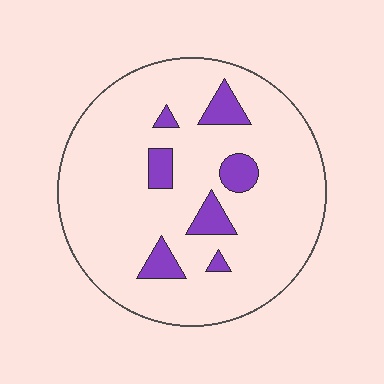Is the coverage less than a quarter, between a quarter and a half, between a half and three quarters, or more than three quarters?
Less than a quarter.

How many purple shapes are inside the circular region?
7.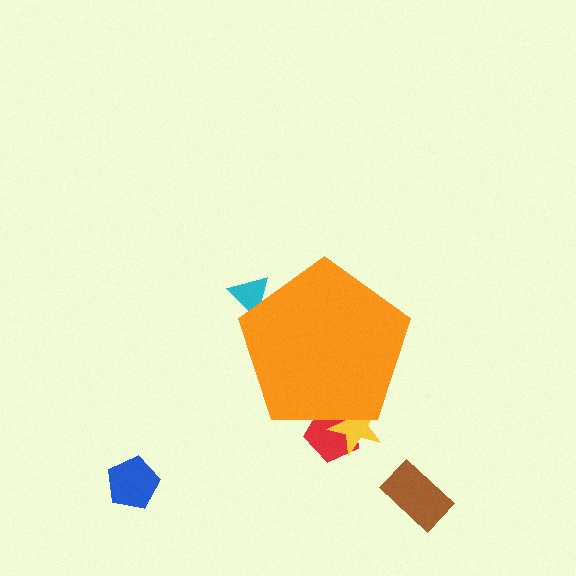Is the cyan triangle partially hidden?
Yes, the cyan triangle is partially hidden behind the orange pentagon.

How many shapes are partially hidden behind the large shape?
3 shapes are partially hidden.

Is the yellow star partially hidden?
Yes, the yellow star is partially hidden behind the orange pentagon.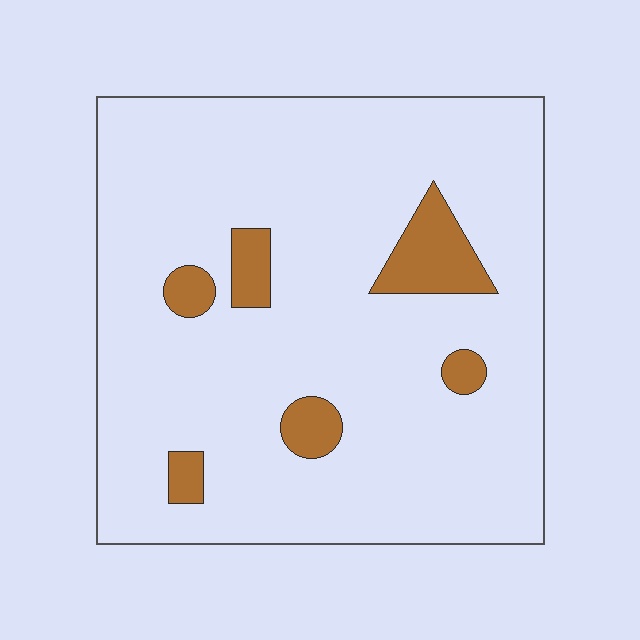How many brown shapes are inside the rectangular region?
6.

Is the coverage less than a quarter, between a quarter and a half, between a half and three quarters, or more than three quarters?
Less than a quarter.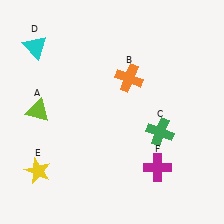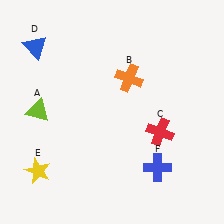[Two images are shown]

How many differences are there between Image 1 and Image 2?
There are 3 differences between the two images.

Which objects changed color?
C changed from green to red. D changed from cyan to blue. F changed from magenta to blue.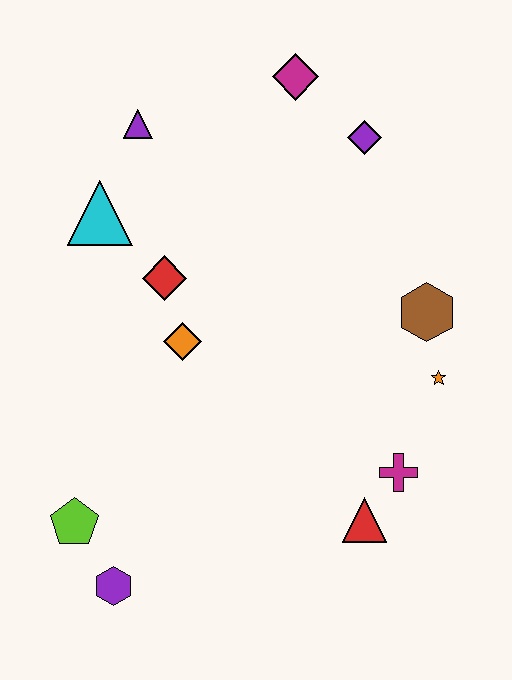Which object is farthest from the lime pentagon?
The magenta diamond is farthest from the lime pentagon.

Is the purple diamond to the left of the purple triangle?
No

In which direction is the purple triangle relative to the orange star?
The purple triangle is to the left of the orange star.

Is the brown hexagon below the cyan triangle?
Yes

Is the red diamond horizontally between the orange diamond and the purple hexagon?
Yes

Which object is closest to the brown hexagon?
The orange star is closest to the brown hexagon.